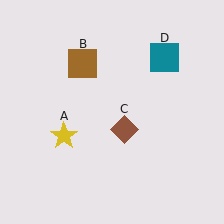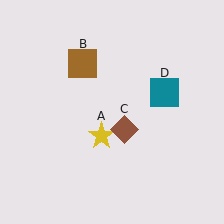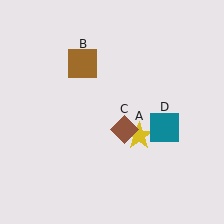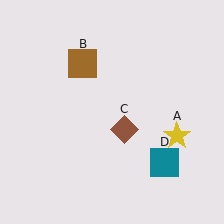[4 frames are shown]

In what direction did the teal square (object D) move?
The teal square (object D) moved down.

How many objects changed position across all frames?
2 objects changed position: yellow star (object A), teal square (object D).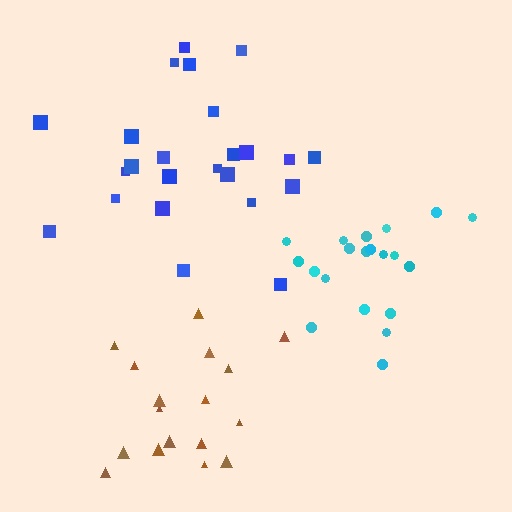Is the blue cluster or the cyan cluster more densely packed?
Cyan.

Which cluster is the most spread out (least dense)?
Brown.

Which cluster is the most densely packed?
Cyan.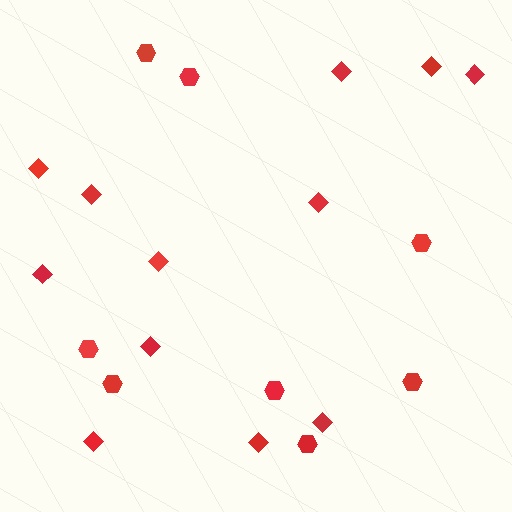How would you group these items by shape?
There are 2 groups: one group of diamonds (12) and one group of hexagons (8).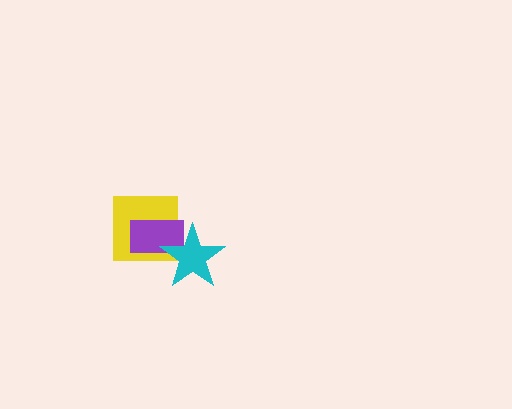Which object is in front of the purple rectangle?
The cyan star is in front of the purple rectangle.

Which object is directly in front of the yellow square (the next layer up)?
The purple rectangle is directly in front of the yellow square.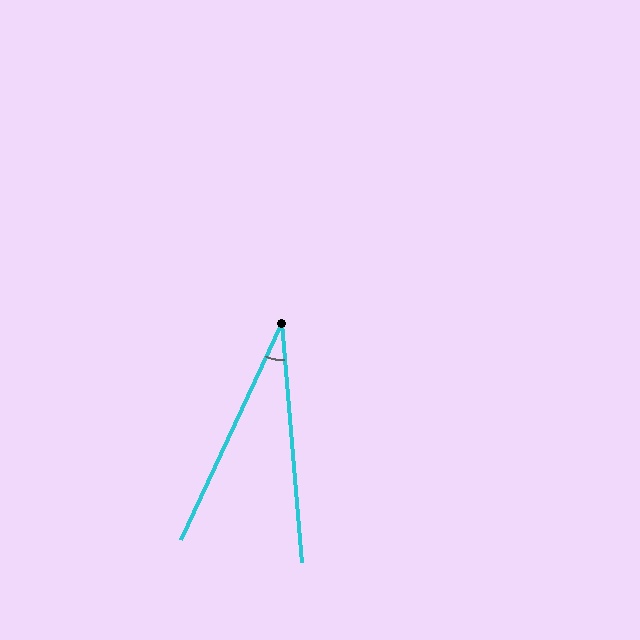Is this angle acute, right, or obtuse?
It is acute.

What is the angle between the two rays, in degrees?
Approximately 30 degrees.